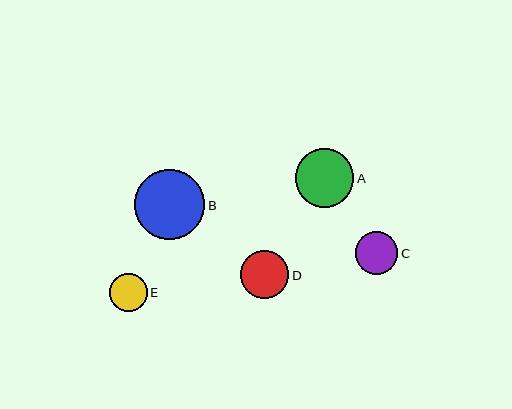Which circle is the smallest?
Circle E is the smallest with a size of approximately 38 pixels.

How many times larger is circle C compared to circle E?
Circle C is approximately 1.1 times the size of circle E.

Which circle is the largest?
Circle B is the largest with a size of approximately 70 pixels.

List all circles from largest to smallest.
From largest to smallest: B, A, D, C, E.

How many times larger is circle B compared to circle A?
Circle B is approximately 1.2 times the size of circle A.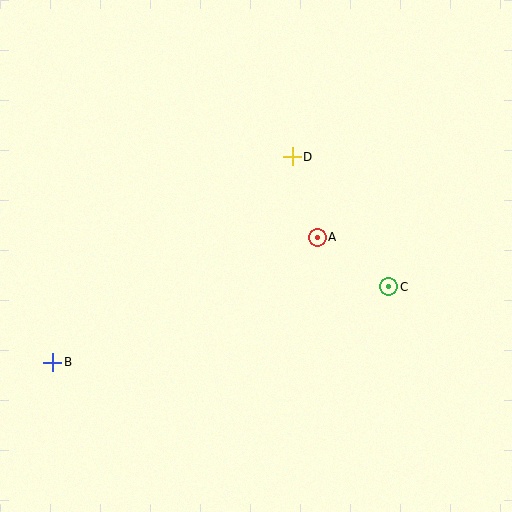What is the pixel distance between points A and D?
The distance between A and D is 84 pixels.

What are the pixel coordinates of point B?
Point B is at (53, 362).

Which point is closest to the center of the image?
Point A at (317, 237) is closest to the center.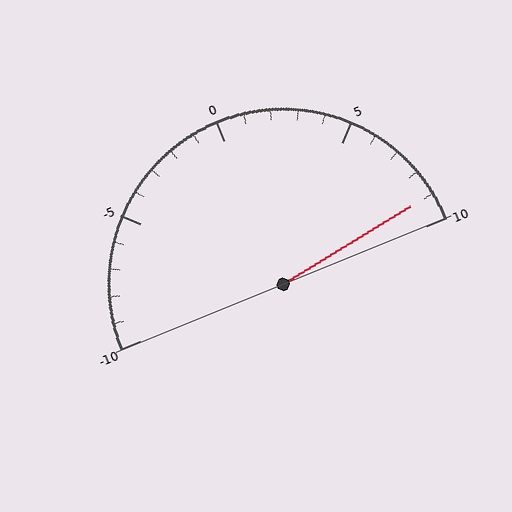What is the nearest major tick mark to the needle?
The nearest major tick mark is 10.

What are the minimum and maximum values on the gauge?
The gauge ranges from -10 to 10.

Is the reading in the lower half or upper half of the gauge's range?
The reading is in the upper half of the range (-10 to 10).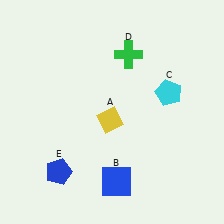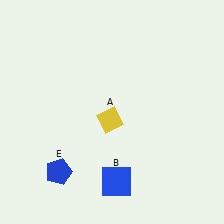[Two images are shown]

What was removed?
The green cross (D), the cyan pentagon (C) were removed in Image 2.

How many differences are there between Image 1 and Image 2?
There are 2 differences between the two images.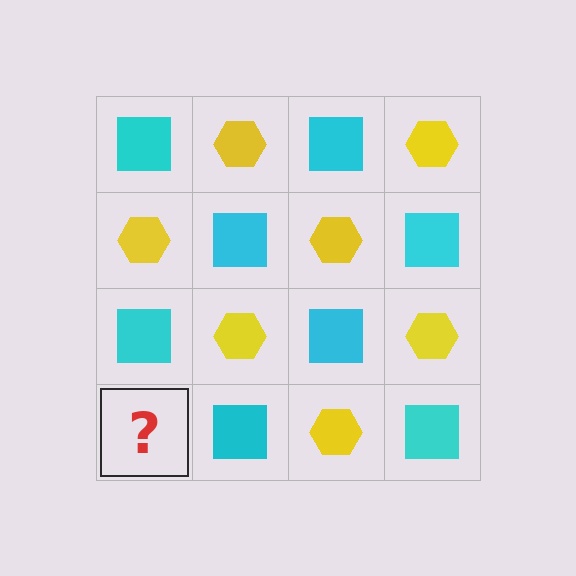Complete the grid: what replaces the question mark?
The question mark should be replaced with a yellow hexagon.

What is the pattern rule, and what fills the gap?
The rule is that it alternates cyan square and yellow hexagon in a checkerboard pattern. The gap should be filled with a yellow hexagon.